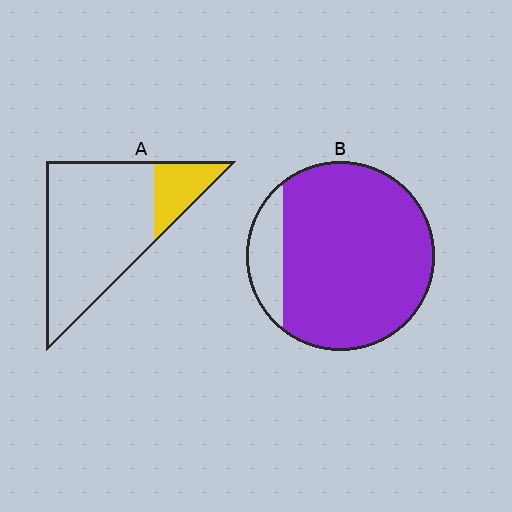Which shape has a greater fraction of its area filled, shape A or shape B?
Shape B.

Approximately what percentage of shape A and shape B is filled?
A is approximately 20% and B is approximately 85%.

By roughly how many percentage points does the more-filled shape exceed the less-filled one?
By roughly 65 percentage points (B over A).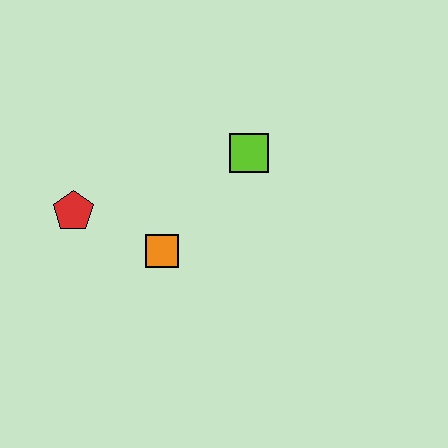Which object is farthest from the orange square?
The lime square is farthest from the orange square.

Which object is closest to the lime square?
The orange square is closest to the lime square.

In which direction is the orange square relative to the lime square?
The orange square is below the lime square.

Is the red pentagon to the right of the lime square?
No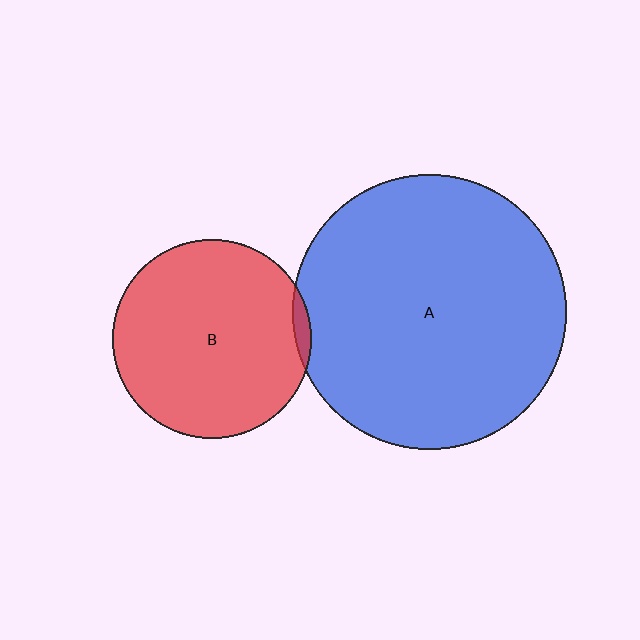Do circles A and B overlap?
Yes.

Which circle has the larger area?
Circle A (blue).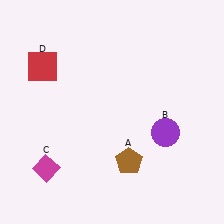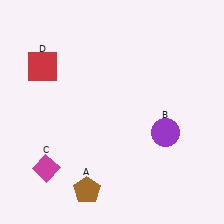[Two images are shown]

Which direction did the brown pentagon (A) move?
The brown pentagon (A) moved left.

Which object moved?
The brown pentagon (A) moved left.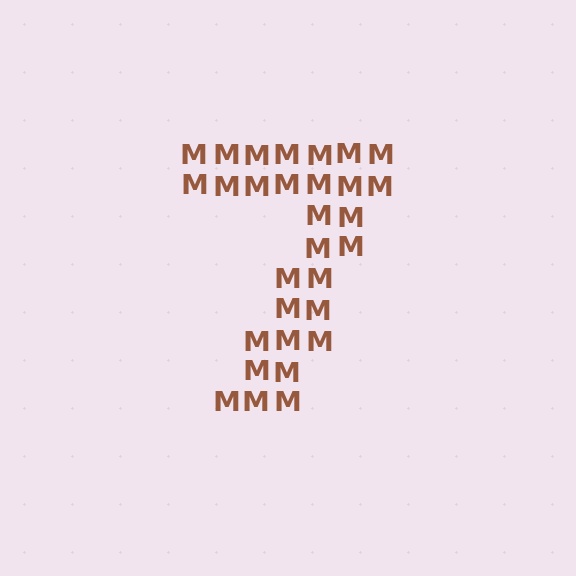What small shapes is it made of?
It is made of small letter M's.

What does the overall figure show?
The overall figure shows the digit 7.